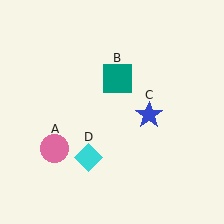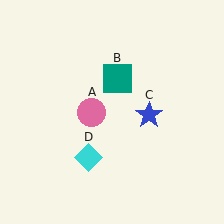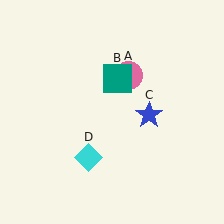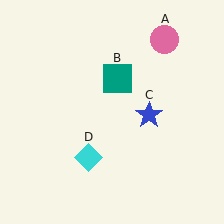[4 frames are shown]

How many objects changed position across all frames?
1 object changed position: pink circle (object A).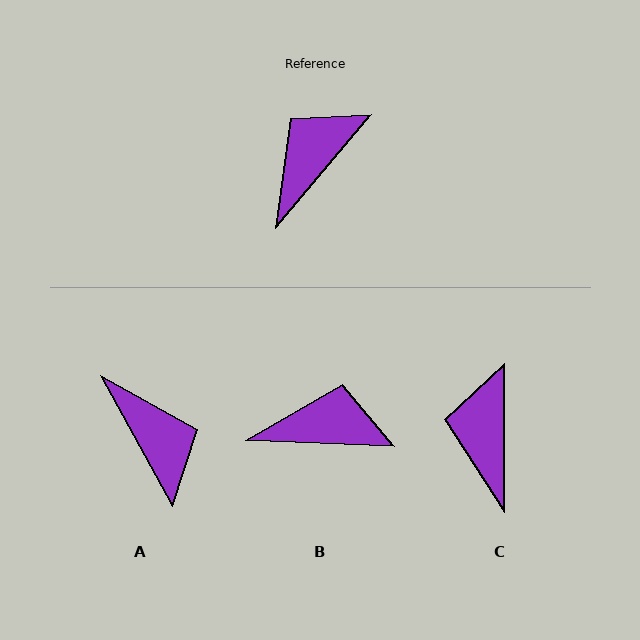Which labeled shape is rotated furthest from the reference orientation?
A, about 111 degrees away.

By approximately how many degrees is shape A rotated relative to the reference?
Approximately 111 degrees clockwise.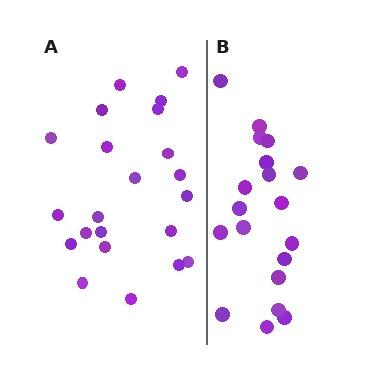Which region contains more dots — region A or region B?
Region A (the left region) has more dots.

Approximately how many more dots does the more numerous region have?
Region A has just a few more — roughly 2 or 3 more dots than region B.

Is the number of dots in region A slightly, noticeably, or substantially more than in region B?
Region A has only slightly more — the two regions are fairly close. The ratio is roughly 1.2 to 1.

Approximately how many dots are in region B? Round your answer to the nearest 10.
About 20 dots. (The exact count is 19, which rounds to 20.)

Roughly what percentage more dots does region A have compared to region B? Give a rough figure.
About 15% more.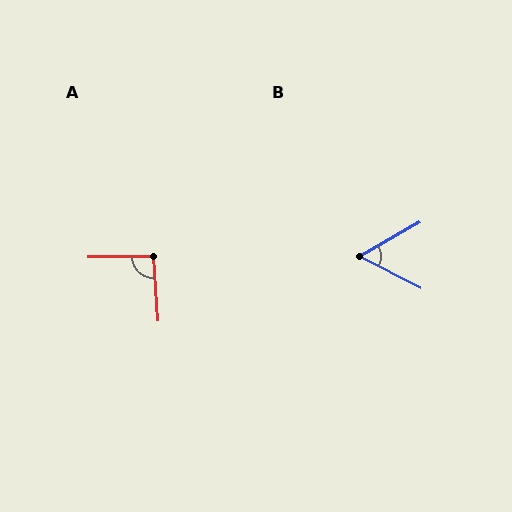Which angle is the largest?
A, at approximately 93 degrees.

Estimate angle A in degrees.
Approximately 93 degrees.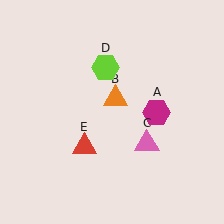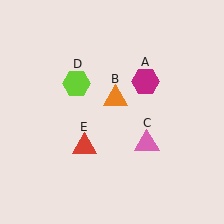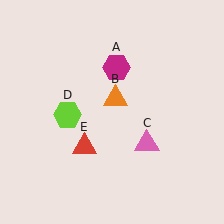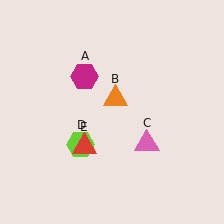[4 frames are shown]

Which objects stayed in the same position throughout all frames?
Orange triangle (object B) and pink triangle (object C) and red triangle (object E) remained stationary.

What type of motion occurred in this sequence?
The magenta hexagon (object A), lime hexagon (object D) rotated counterclockwise around the center of the scene.